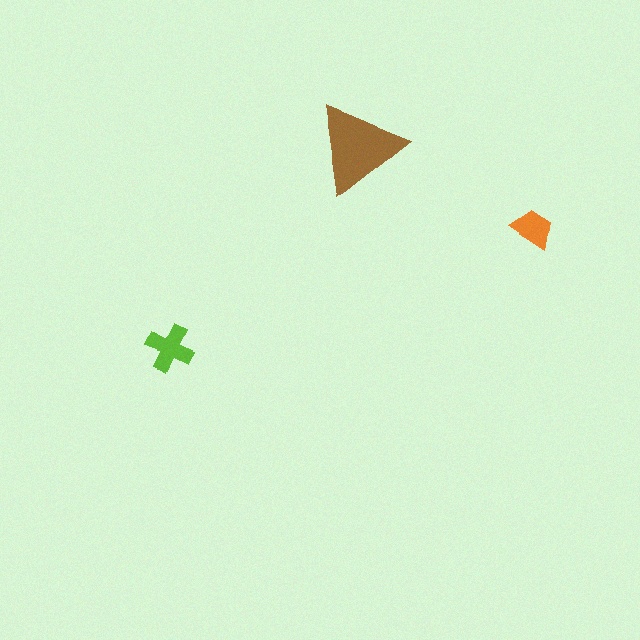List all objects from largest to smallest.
The brown triangle, the lime cross, the orange trapezoid.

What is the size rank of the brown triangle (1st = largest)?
1st.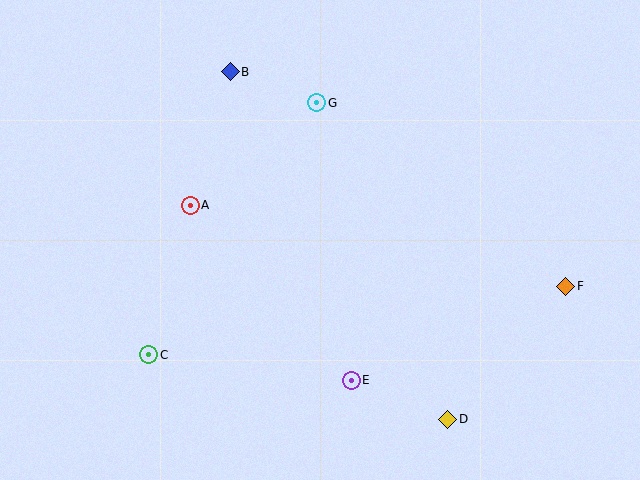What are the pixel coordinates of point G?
Point G is at (317, 103).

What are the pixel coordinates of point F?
Point F is at (566, 286).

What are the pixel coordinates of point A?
Point A is at (190, 205).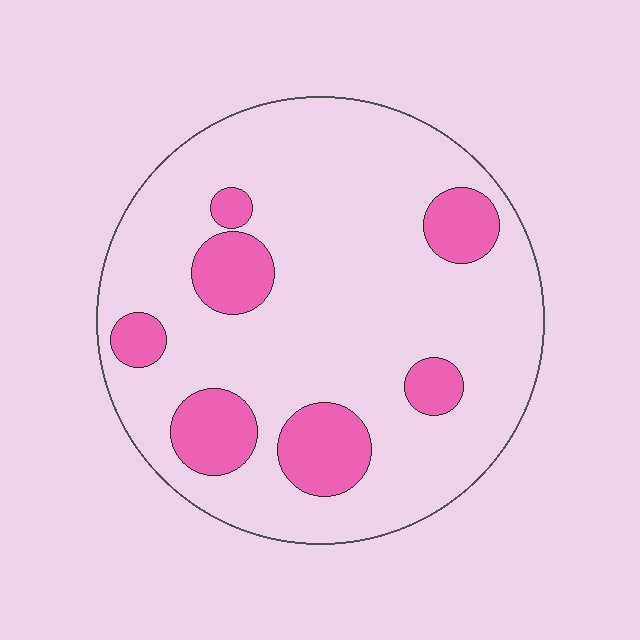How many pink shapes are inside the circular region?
7.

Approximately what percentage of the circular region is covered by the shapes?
Approximately 20%.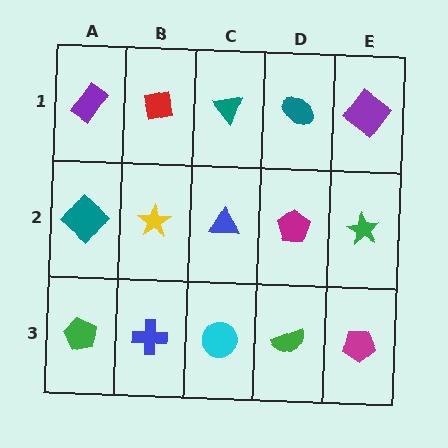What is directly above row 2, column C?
A teal triangle.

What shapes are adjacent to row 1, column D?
A magenta pentagon (row 2, column D), a teal triangle (row 1, column C), a purple diamond (row 1, column E).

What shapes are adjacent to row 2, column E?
A purple diamond (row 1, column E), a magenta pentagon (row 3, column E), a magenta pentagon (row 2, column D).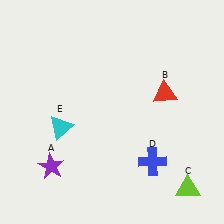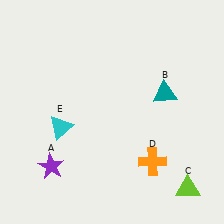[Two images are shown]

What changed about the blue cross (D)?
In Image 1, D is blue. In Image 2, it changed to orange.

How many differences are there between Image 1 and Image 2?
There are 2 differences between the two images.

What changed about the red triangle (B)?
In Image 1, B is red. In Image 2, it changed to teal.